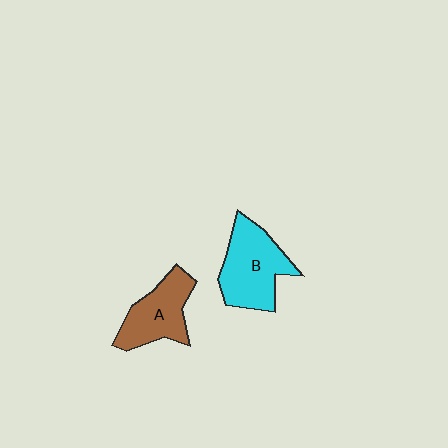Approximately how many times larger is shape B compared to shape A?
Approximately 1.2 times.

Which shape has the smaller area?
Shape A (brown).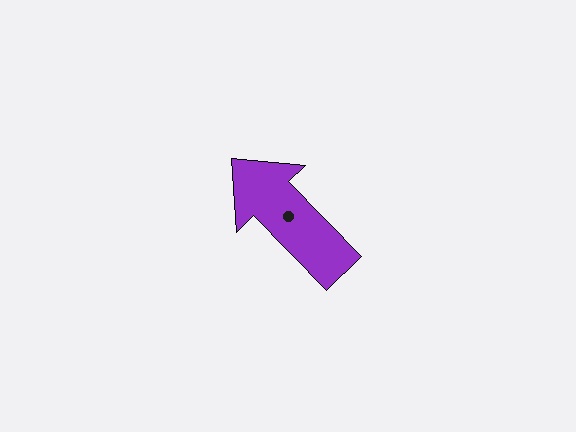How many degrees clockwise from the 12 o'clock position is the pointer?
Approximately 316 degrees.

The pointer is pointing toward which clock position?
Roughly 11 o'clock.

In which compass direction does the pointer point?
Northwest.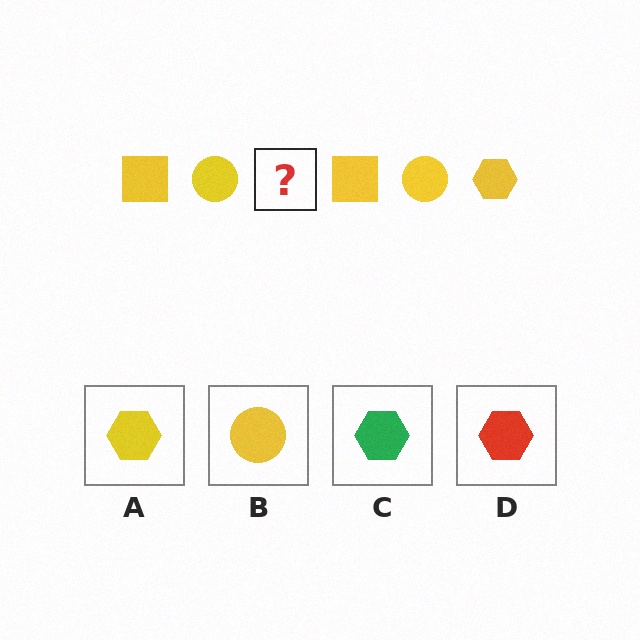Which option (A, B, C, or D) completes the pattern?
A.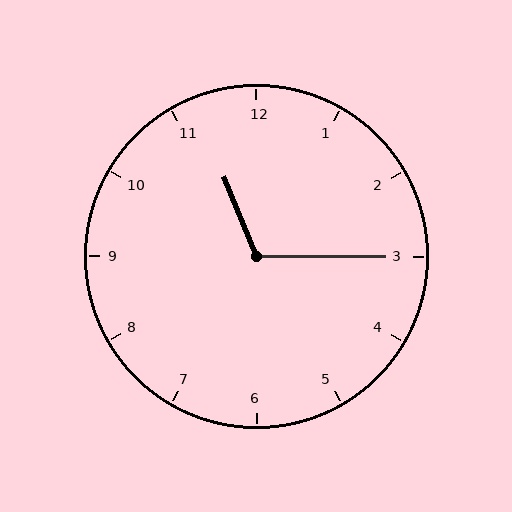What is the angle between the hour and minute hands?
Approximately 112 degrees.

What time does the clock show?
11:15.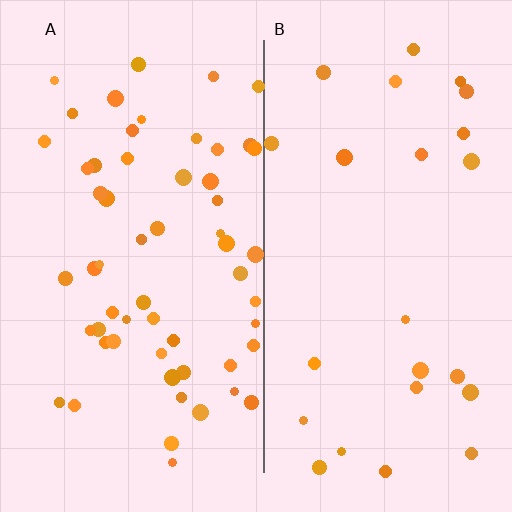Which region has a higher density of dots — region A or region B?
A (the left).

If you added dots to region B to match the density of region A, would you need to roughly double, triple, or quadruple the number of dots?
Approximately double.